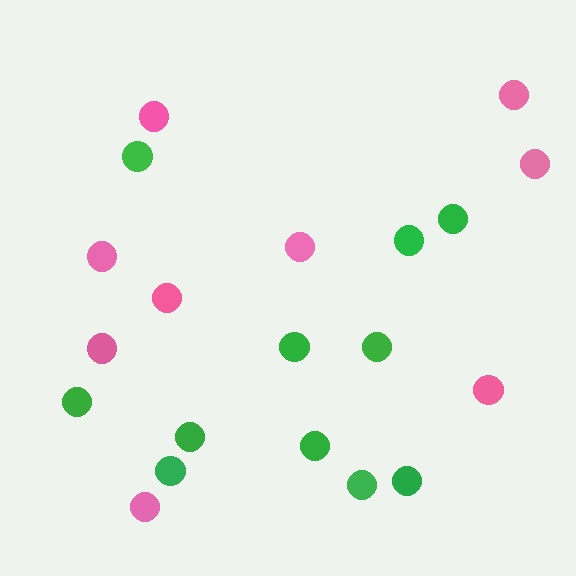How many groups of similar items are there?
There are 2 groups: one group of green circles (11) and one group of pink circles (9).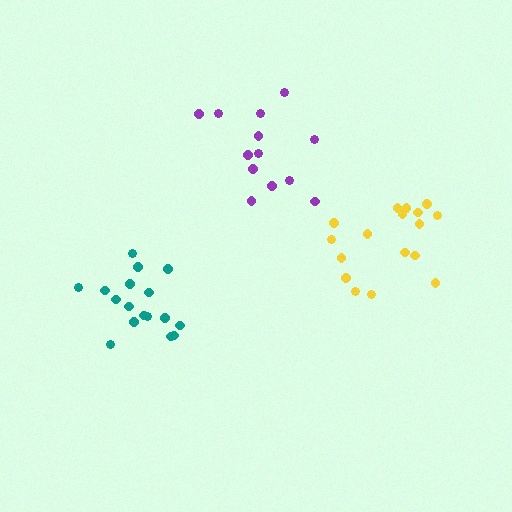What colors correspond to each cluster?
The clusters are colored: teal, yellow, purple.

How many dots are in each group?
Group 1: 17 dots, Group 2: 18 dots, Group 3: 13 dots (48 total).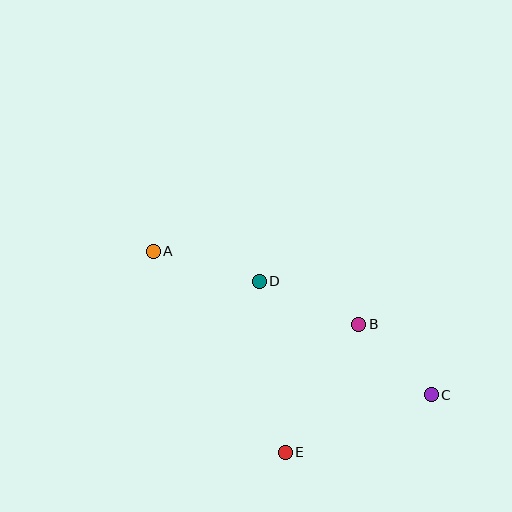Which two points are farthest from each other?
Points A and C are farthest from each other.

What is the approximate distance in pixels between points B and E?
The distance between B and E is approximately 148 pixels.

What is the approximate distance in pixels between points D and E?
The distance between D and E is approximately 173 pixels.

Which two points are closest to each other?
Points B and C are closest to each other.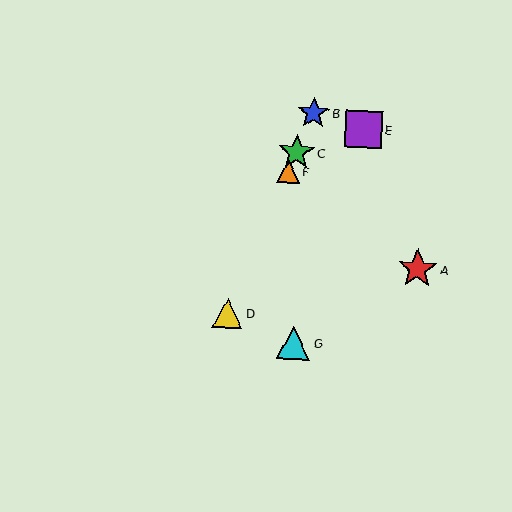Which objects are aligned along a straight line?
Objects B, C, D, F are aligned along a straight line.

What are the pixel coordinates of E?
Object E is at (364, 129).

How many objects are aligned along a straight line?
4 objects (B, C, D, F) are aligned along a straight line.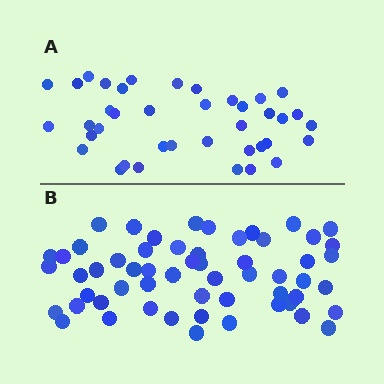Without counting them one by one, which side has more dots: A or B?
Region B (the bottom region) has more dots.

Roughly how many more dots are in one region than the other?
Region B has approximately 20 more dots than region A.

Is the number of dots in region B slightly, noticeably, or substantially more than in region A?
Region B has substantially more. The ratio is roughly 1.5 to 1.